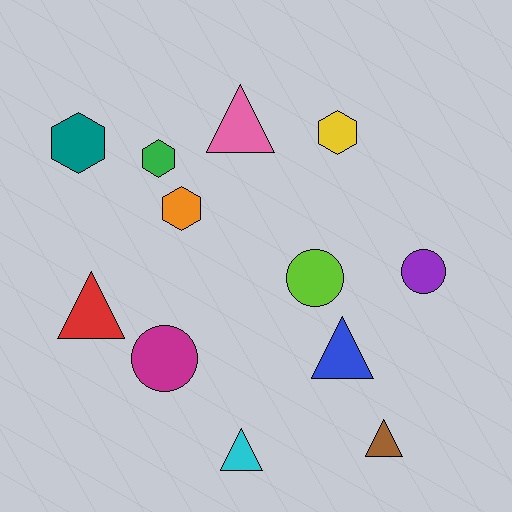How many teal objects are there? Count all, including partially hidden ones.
There is 1 teal object.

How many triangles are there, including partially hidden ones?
There are 5 triangles.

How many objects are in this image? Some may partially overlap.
There are 12 objects.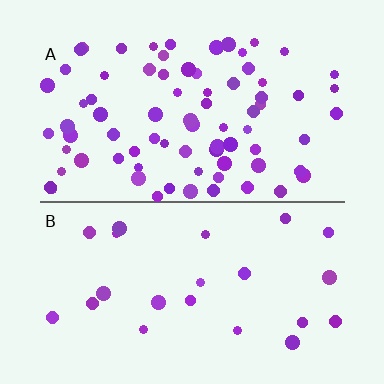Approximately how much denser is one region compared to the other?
Approximately 3.3× — region A over region B.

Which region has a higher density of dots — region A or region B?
A (the top).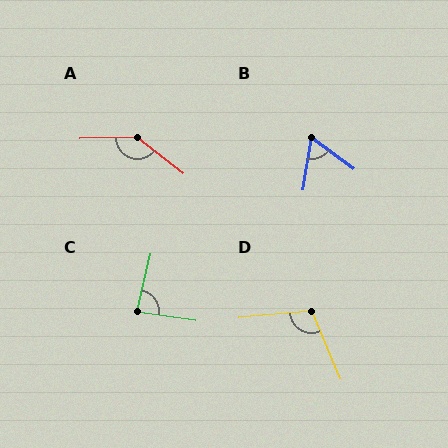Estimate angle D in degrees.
Approximately 108 degrees.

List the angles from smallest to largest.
B (63°), C (84°), D (108°), A (140°).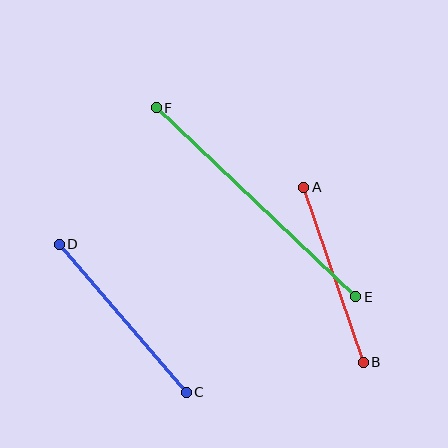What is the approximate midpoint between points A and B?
The midpoint is at approximately (334, 275) pixels.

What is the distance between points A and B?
The distance is approximately 185 pixels.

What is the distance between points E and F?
The distance is approximately 275 pixels.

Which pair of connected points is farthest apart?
Points E and F are farthest apart.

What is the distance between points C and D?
The distance is approximately 195 pixels.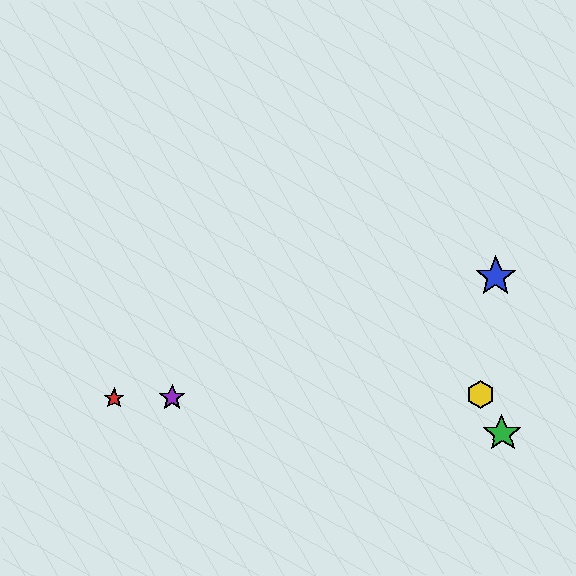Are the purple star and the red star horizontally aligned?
Yes, both are at y≈398.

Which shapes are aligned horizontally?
The red star, the yellow hexagon, the purple star are aligned horizontally.